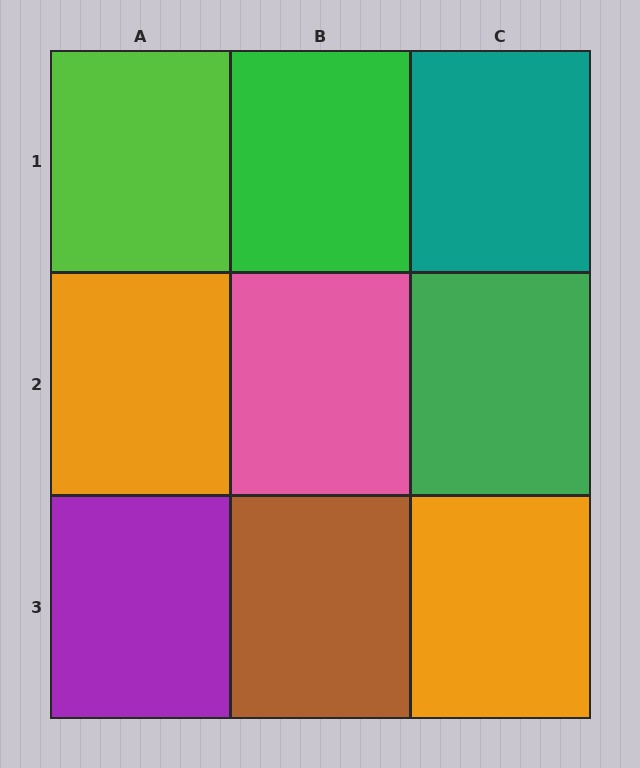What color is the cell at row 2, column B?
Pink.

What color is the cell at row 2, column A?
Orange.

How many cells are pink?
1 cell is pink.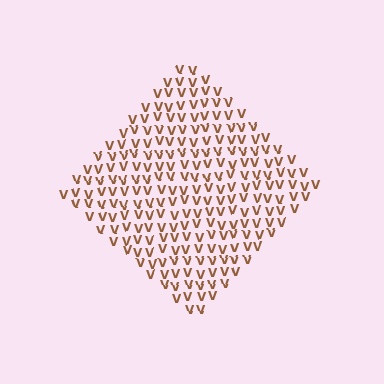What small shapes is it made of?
It is made of small letter V's.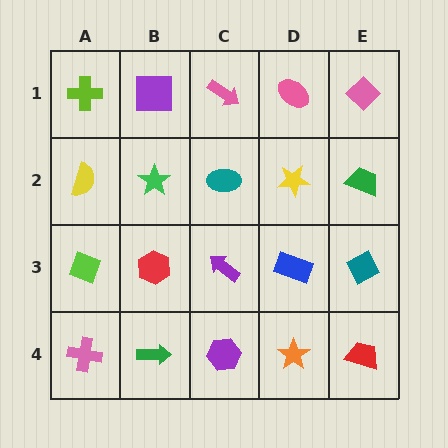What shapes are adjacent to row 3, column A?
A yellow semicircle (row 2, column A), a pink cross (row 4, column A), a red hexagon (row 3, column B).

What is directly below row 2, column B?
A red hexagon.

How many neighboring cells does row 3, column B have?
4.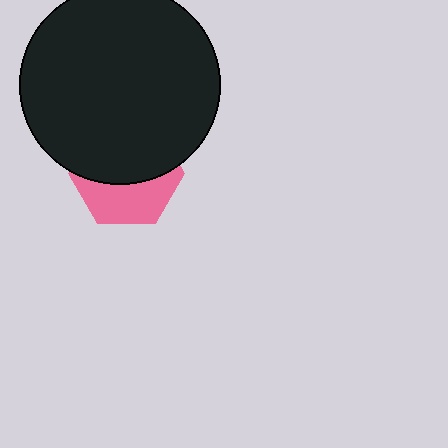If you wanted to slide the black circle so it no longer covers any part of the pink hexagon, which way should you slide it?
Slide it up — that is the most direct way to separate the two shapes.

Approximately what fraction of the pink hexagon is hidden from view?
Roughly 58% of the pink hexagon is hidden behind the black circle.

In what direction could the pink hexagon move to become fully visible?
The pink hexagon could move down. That would shift it out from behind the black circle entirely.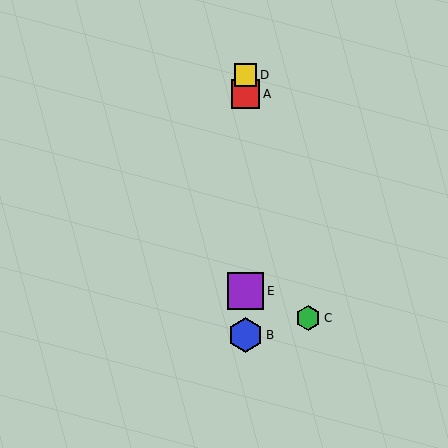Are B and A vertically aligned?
Yes, both are at x≈245.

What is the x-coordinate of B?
Object B is at x≈245.